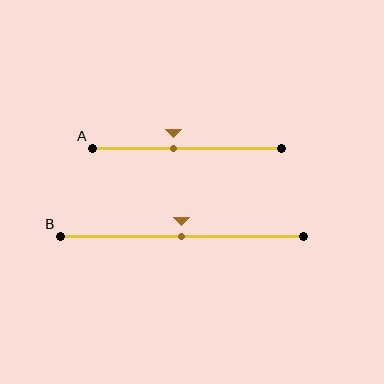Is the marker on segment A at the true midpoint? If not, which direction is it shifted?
No, the marker on segment A is shifted to the left by about 7% of the segment length.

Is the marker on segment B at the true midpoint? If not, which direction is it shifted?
Yes, the marker on segment B is at the true midpoint.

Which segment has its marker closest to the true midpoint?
Segment B has its marker closest to the true midpoint.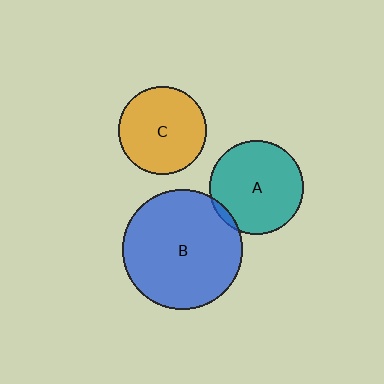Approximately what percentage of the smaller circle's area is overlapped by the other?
Approximately 5%.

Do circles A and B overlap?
Yes.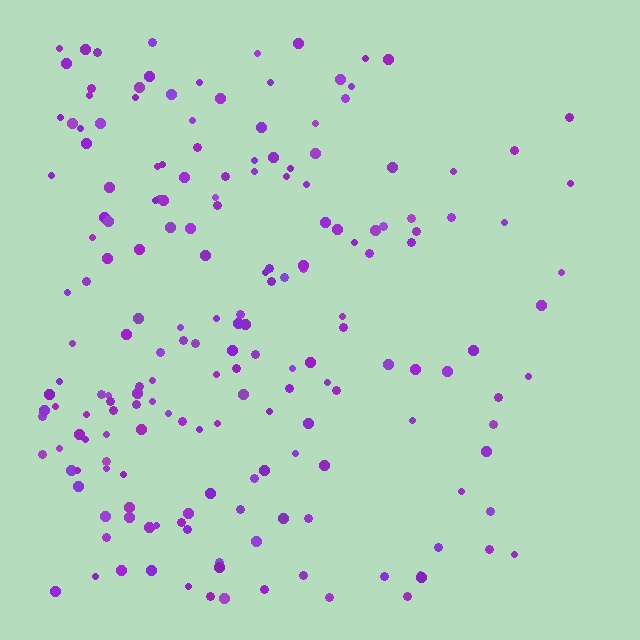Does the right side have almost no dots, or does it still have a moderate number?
Still a moderate number, just noticeably fewer than the left.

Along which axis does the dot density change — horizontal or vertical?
Horizontal.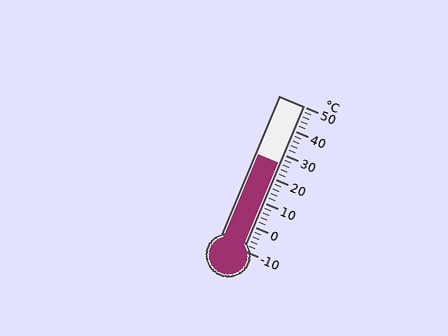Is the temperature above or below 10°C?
The temperature is above 10°C.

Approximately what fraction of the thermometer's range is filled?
The thermometer is filled to approximately 60% of its range.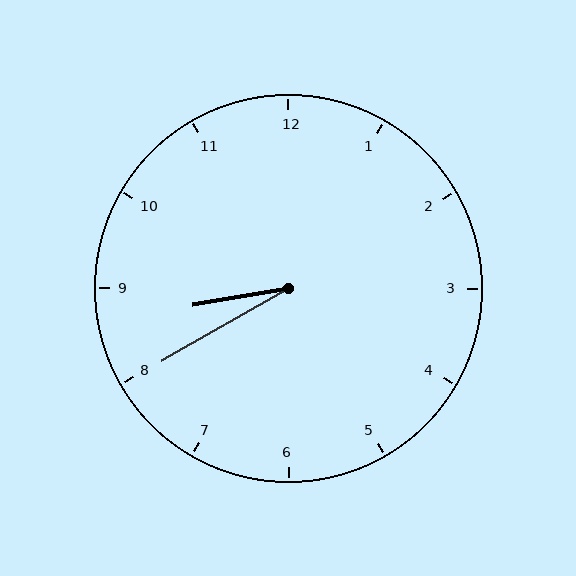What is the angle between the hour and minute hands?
Approximately 20 degrees.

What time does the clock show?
8:40.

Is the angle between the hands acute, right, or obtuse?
It is acute.